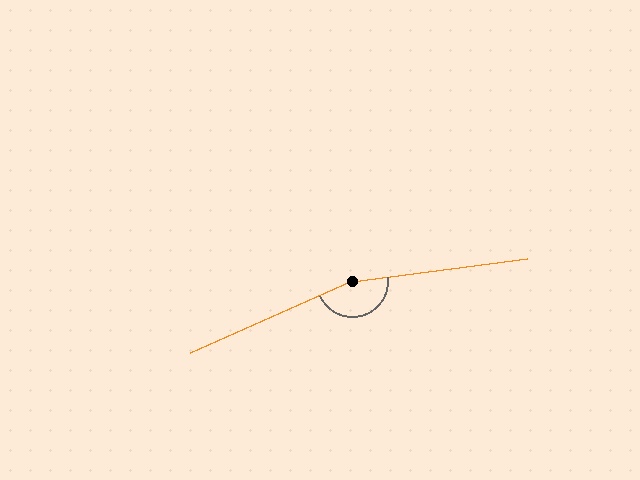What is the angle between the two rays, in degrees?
Approximately 163 degrees.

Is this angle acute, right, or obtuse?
It is obtuse.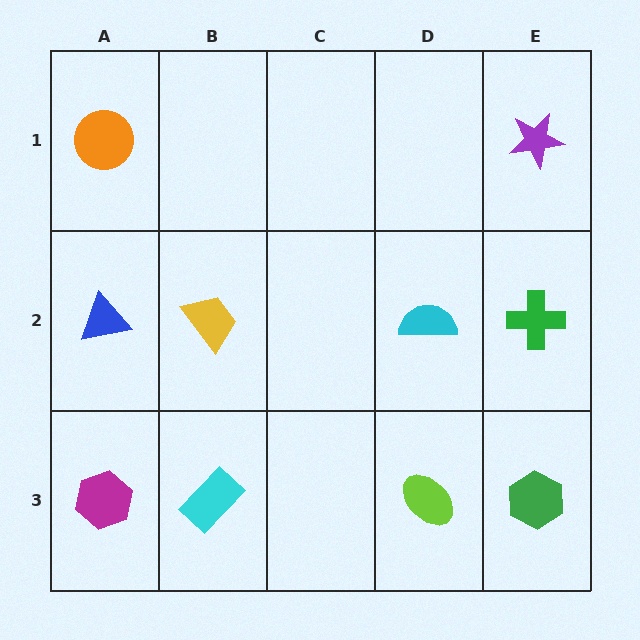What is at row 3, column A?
A magenta hexagon.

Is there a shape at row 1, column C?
No, that cell is empty.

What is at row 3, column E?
A green hexagon.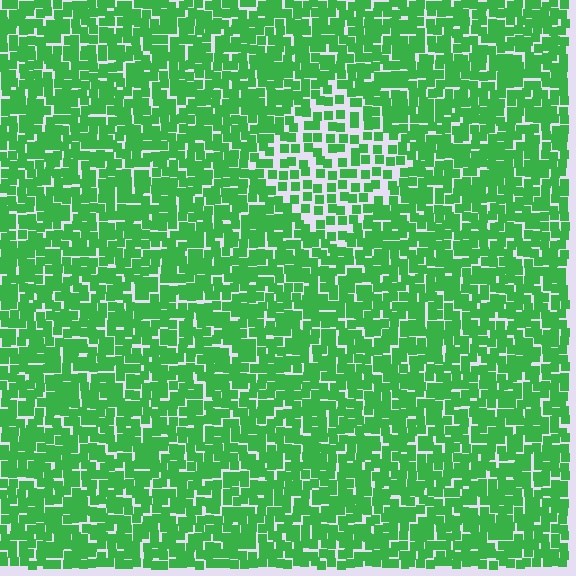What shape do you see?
I see a diamond.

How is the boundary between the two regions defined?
The boundary is defined by a change in element density (approximately 1.8x ratio). All elements are the same color, size, and shape.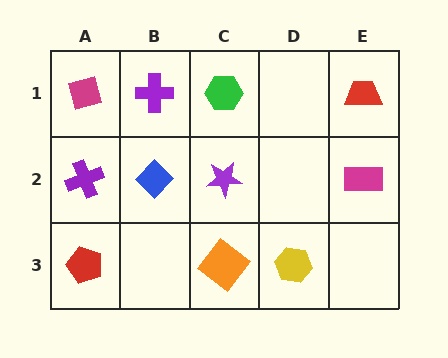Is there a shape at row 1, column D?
No, that cell is empty.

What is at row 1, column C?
A green hexagon.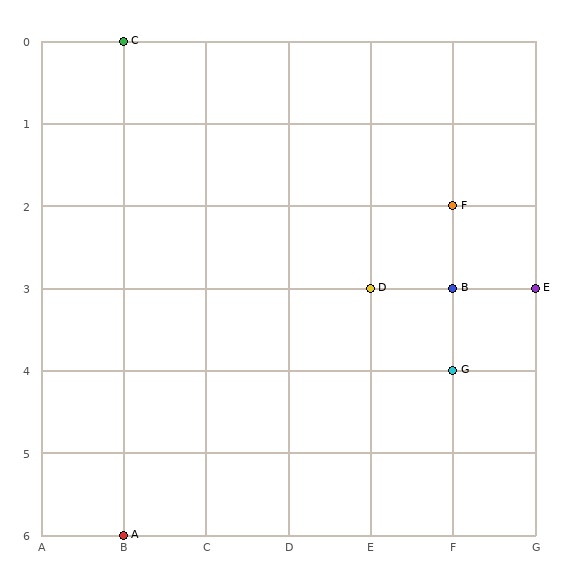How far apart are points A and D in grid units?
Points A and D are 3 columns and 3 rows apart (about 4.2 grid units diagonally).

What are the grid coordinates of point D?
Point D is at grid coordinates (E, 3).